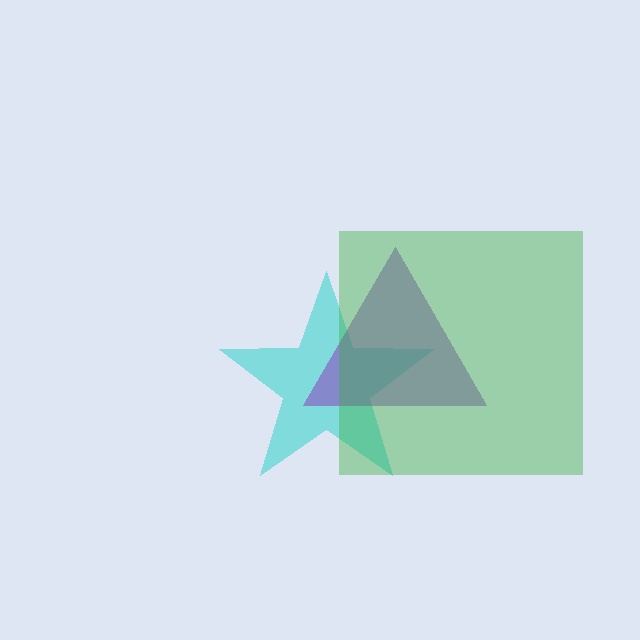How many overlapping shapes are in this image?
There are 3 overlapping shapes in the image.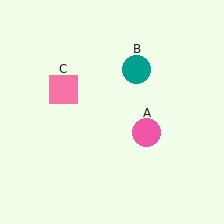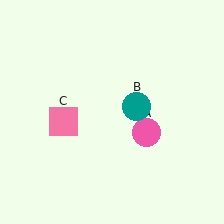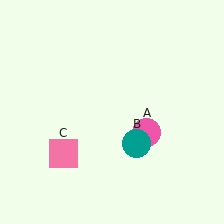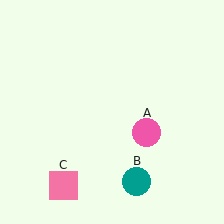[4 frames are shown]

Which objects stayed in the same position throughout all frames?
Pink circle (object A) remained stationary.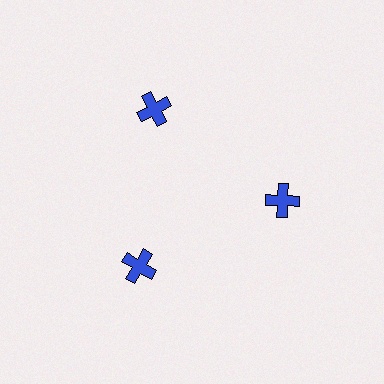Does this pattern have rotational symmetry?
Yes, this pattern has 3-fold rotational symmetry. It looks the same after rotating 120 degrees around the center.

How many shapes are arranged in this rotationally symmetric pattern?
There are 3 shapes, arranged in 3 groups of 1.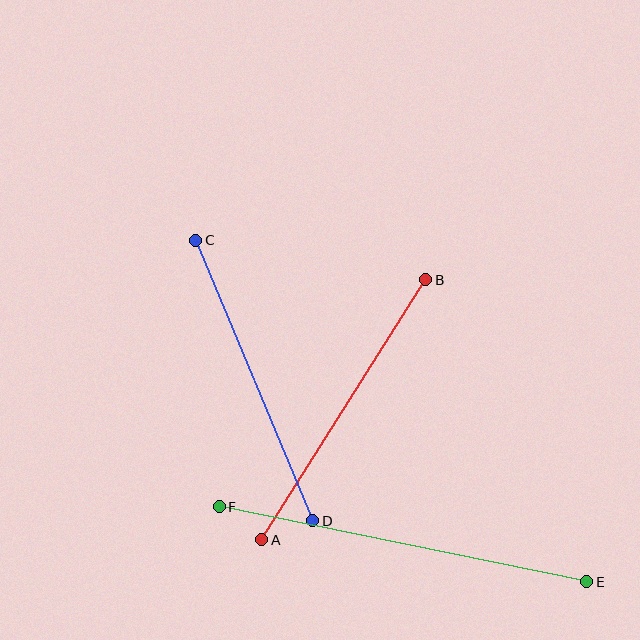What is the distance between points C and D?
The distance is approximately 304 pixels.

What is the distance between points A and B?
The distance is approximately 307 pixels.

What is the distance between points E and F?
The distance is approximately 375 pixels.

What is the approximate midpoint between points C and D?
The midpoint is at approximately (254, 380) pixels.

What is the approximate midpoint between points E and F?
The midpoint is at approximately (403, 544) pixels.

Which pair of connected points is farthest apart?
Points E and F are farthest apart.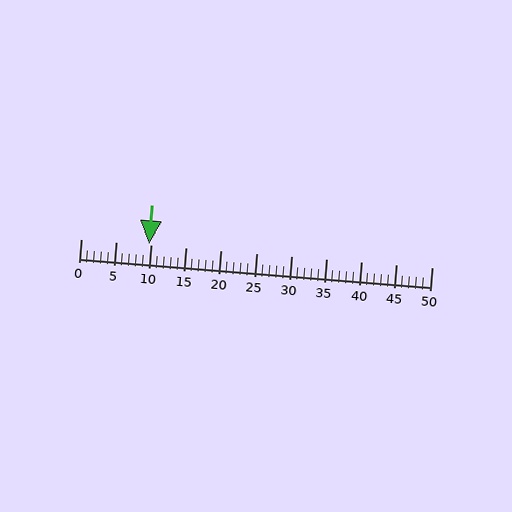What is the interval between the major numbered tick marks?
The major tick marks are spaced 5 units apart.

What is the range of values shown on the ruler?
The ruler shows values from 0 to 50.